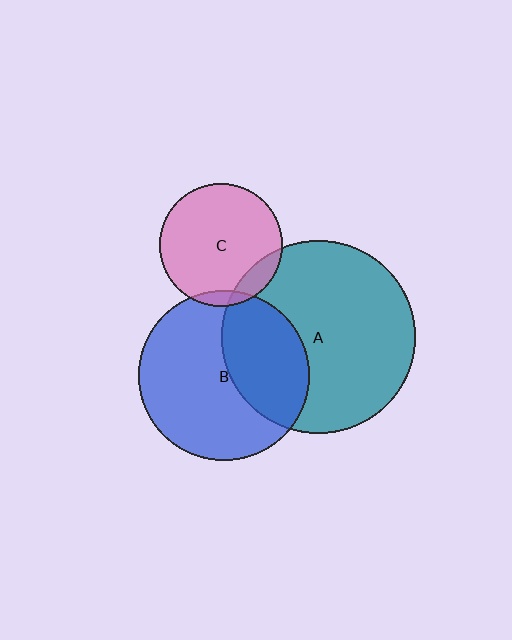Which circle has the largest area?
Circle A (teal).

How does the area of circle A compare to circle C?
Approximately 2.5 times.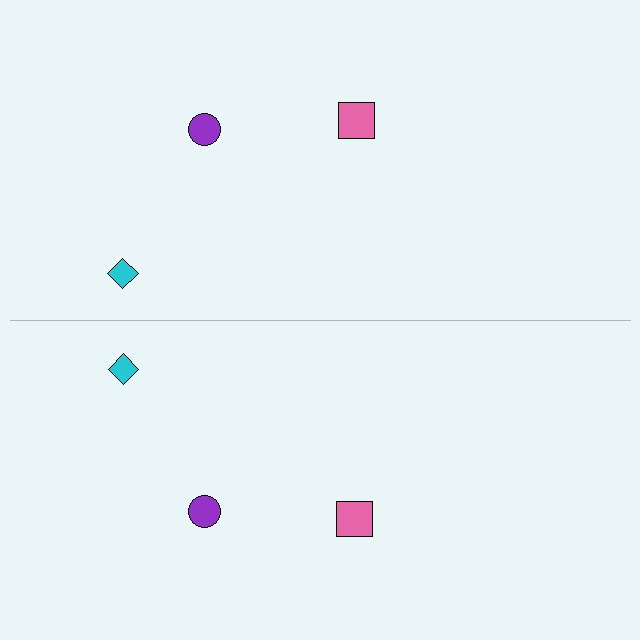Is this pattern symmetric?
Yes, this pattern has bilateral (reflection) symmetry.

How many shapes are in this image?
There are 6 shapes in this image.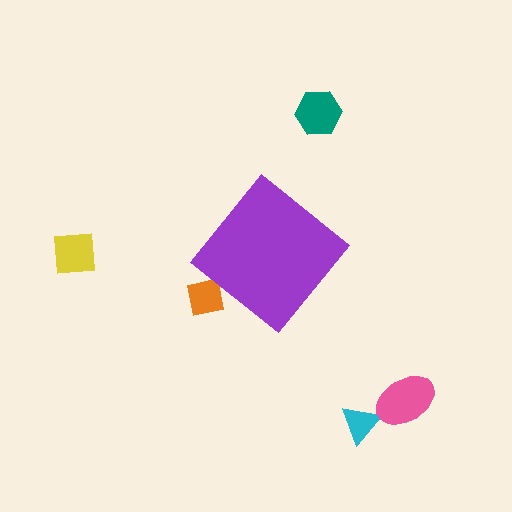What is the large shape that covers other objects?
A purple diamond.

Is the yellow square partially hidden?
No, the yellow square is fully visible.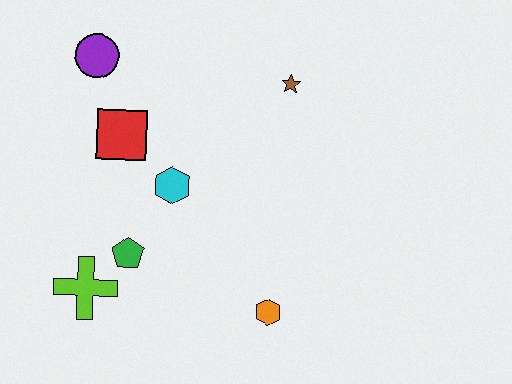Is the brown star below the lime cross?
No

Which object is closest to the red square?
The cyan hexagon is closest to the red square.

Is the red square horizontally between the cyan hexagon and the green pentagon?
No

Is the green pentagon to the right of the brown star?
No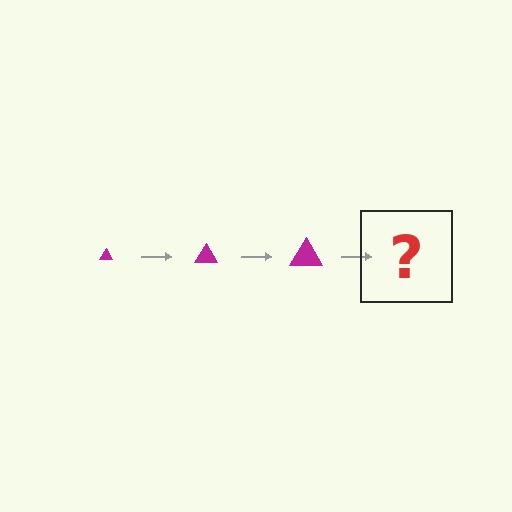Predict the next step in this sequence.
The next step is a magenta triangle, larger than the previous one.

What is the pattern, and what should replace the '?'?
The pattern is that the triangle gets progressively larger each step. The '?' should be a magenta triangle, larger than the previous one.